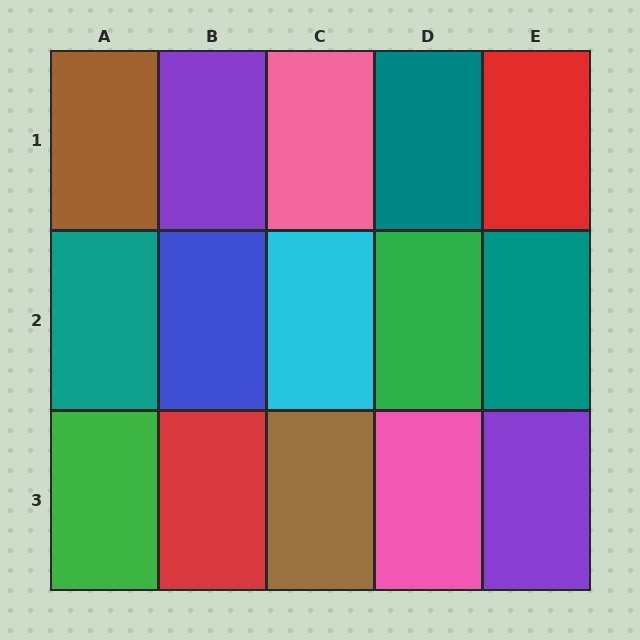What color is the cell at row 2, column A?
Teal.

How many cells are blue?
1 cell is blue.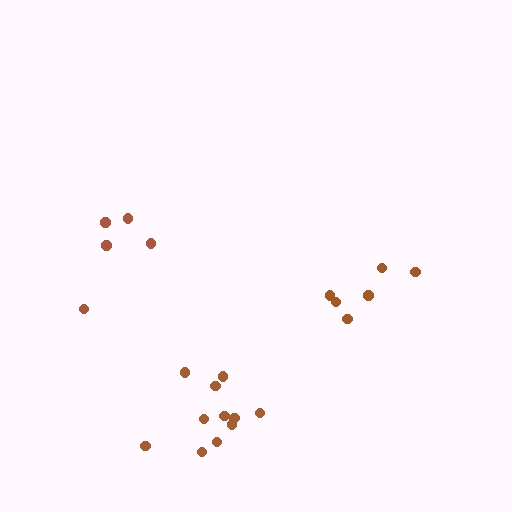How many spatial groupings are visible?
There are 3 spatial groupings.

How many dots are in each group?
Group 1: 6 dots, Group 2: 11 dots, Group 3: 5 dots (22 total).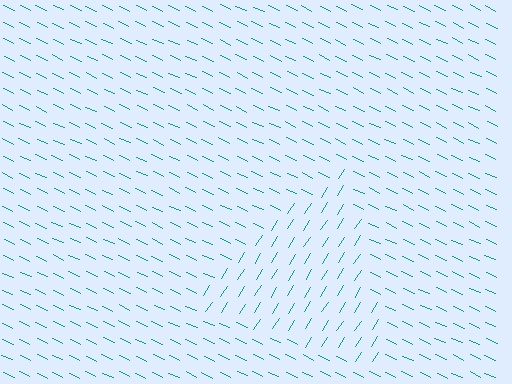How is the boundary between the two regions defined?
The boundary is defined purely by a change in line orientation (approximately 83 degrees difference). All lines are the same color and thickness.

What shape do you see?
I see a triangle.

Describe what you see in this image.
The image is filled with small teal line segments. A triangle region in the image has lines oriented differently from the surrounding lines, creating a visible texture boundary.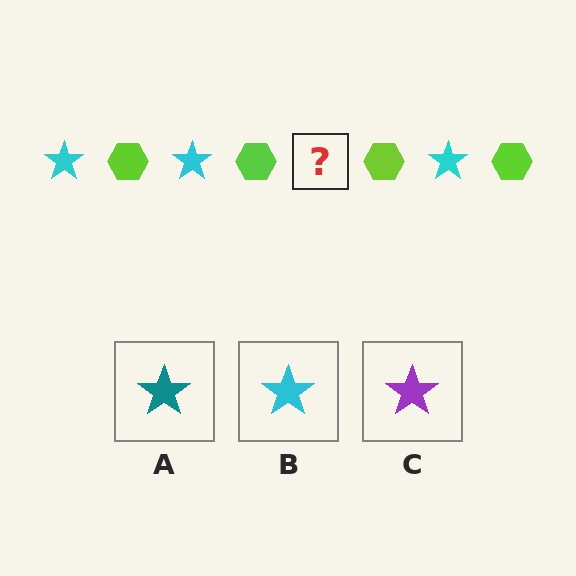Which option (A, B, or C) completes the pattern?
B.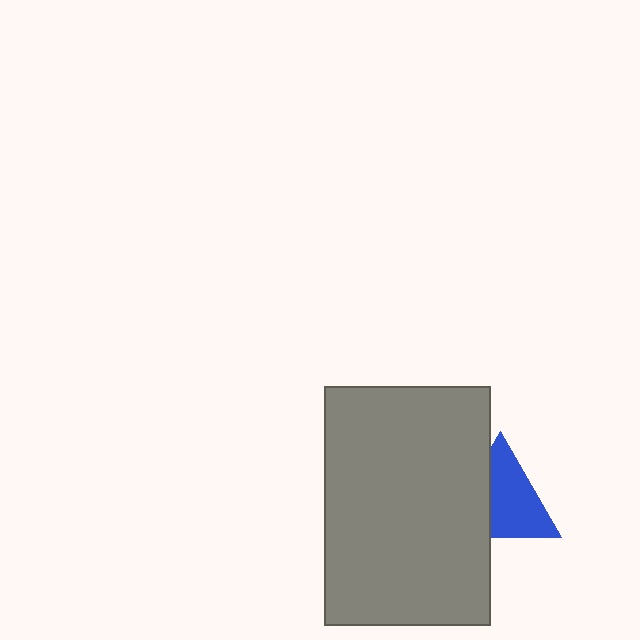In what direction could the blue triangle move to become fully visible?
The blue triangle could move right. That would shift it out from behind the gray rectangle entirely.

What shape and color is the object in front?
The object in front is a gray rectangle.